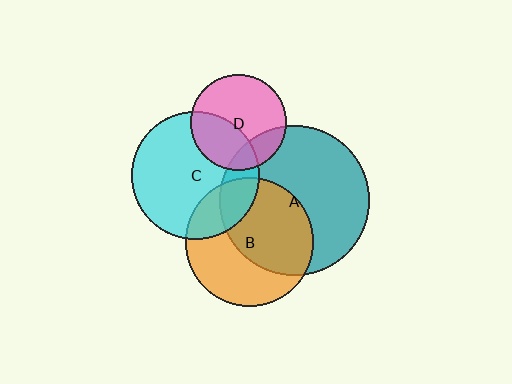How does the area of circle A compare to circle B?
Approximately 1.4 times.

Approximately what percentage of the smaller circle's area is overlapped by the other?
Approximately 40%.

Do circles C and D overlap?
Yes.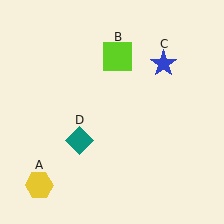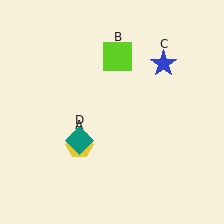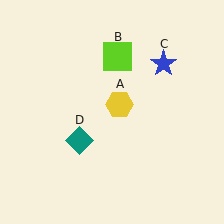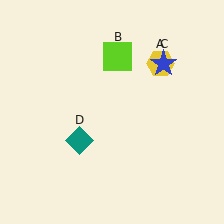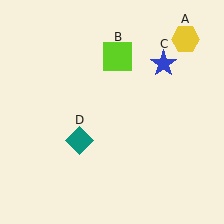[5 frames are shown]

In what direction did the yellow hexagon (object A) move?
The yellow hexagon (object A) moved up and to the right.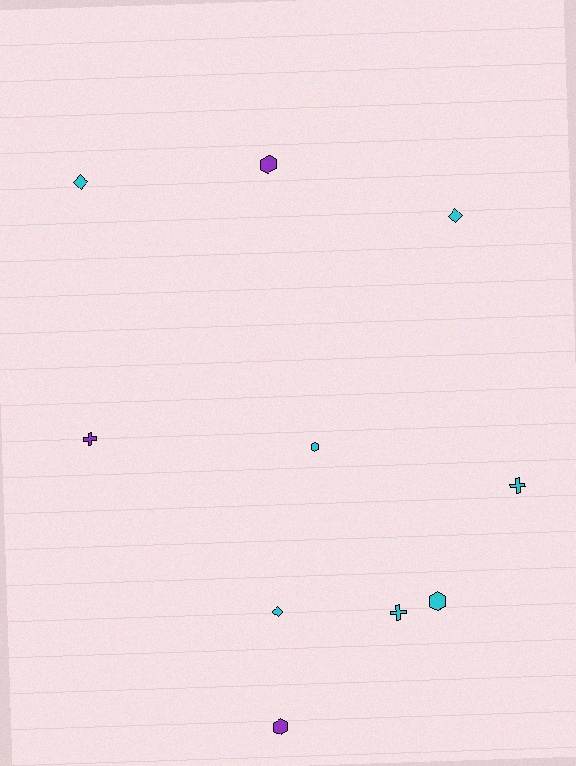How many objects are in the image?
There are 10 objects.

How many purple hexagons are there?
There are 2 purple hexagons.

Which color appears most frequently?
Cyan, with 7 objects.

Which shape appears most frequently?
Hexagon, with 4 objects.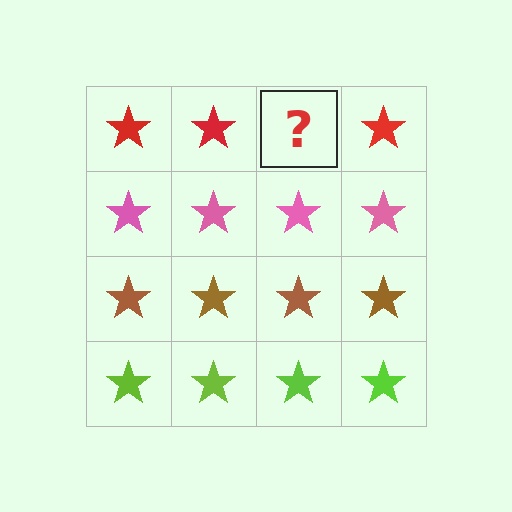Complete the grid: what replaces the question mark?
The question mark should be replaced with a red star.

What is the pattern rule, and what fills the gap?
The rule is that each row has a consistent color. The gap should be filled with a red star.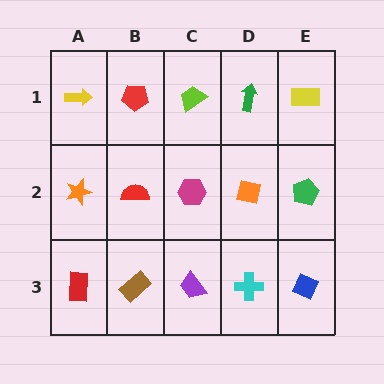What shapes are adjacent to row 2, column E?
A yellow rectangle (row 1, column E), a blue diamond (row 3, column E), an orange square (row 2, column D).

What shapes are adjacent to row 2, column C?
A lime trapezoid (row 1, column C), a purple trapezoid (row 3, column C), a red semicircle (row 2, column B), an orange square (row 2, column D).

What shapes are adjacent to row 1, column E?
A green pentagon (row 2, column E), a green arrow (row 1, column D).